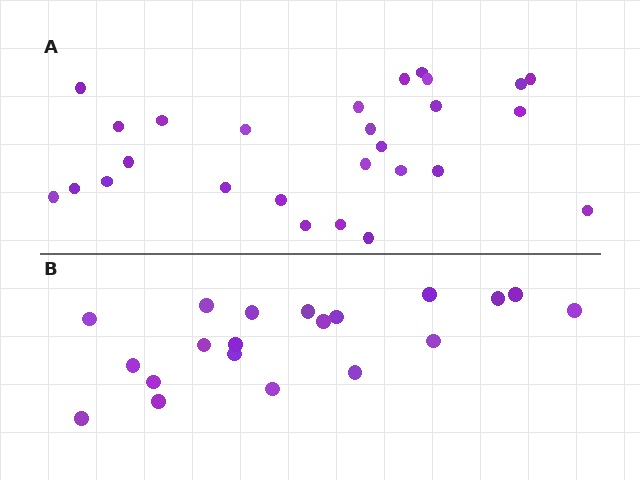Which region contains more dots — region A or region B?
Region A (the top region) has more dots.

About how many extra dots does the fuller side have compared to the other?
Region A has roughly 8 or so more dots than region B.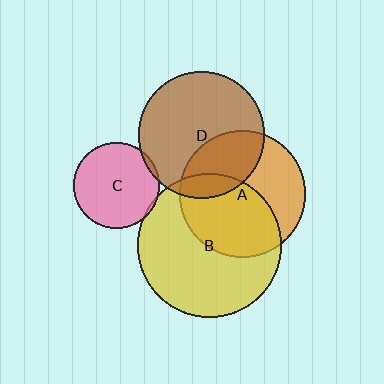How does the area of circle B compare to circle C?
Approximately 2.8 times.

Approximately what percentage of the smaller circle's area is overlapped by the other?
Approximately 50%.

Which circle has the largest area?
Circle B (yellow).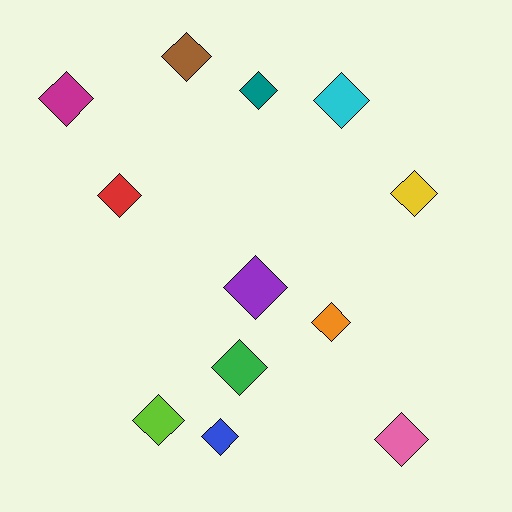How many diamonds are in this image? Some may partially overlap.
There are 12 diamonds.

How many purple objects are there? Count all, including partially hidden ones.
There is 1 purple object.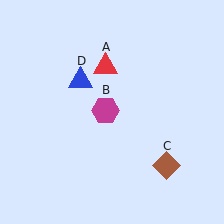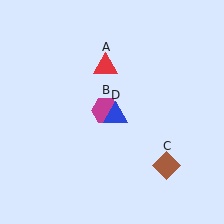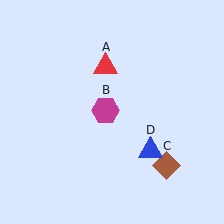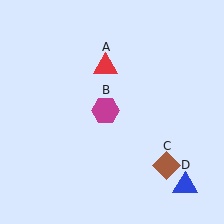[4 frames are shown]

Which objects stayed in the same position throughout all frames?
Red triangle (object A) and magenta hexagon (object B) and brown diamond (object C) remained stationary.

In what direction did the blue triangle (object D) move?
The blue triangle (object D) moved down and to the right.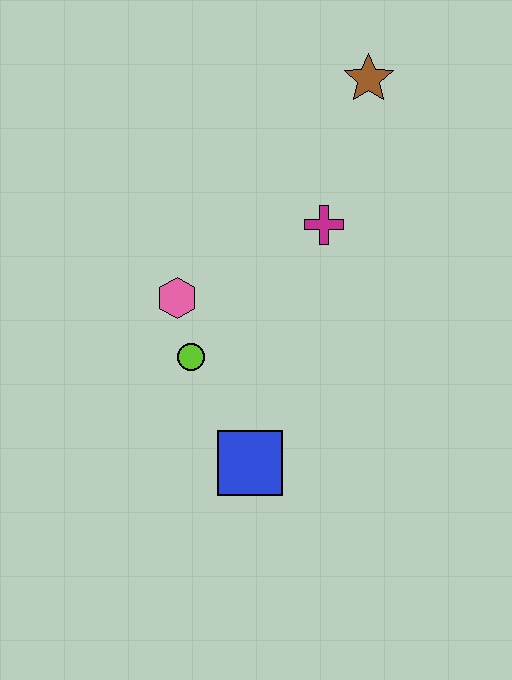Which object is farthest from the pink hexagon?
The brown star is farthest from the pink hexagon.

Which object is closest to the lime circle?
The pink hexagon is closest to the lime circle.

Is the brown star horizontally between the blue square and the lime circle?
No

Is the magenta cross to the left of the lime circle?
No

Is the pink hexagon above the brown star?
No